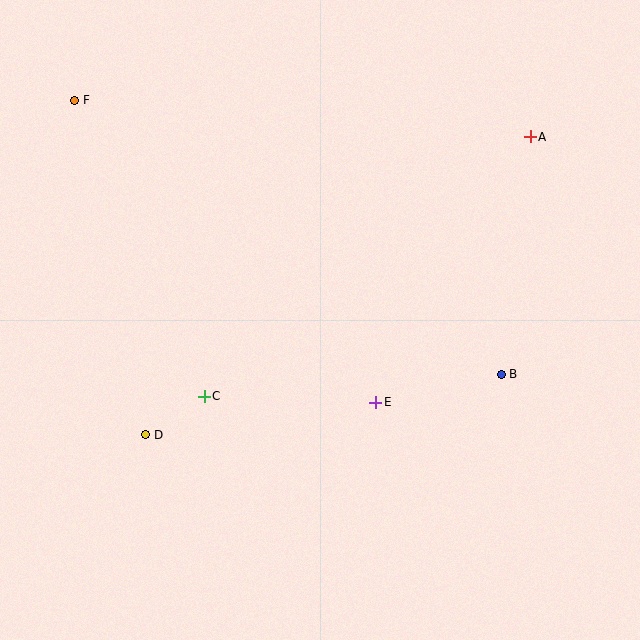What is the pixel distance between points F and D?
The distance between F and D is 342 pixels.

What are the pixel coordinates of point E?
Point E is at (376, 402).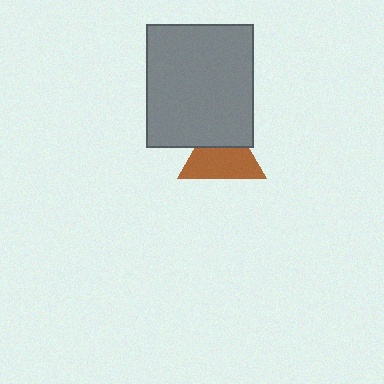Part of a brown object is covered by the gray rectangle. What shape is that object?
It is a triangle.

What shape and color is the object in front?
The object in front is a gray rectangle.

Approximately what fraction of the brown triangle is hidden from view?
Roughly 35% of the brown triangle is hidden behind the gray rectangle.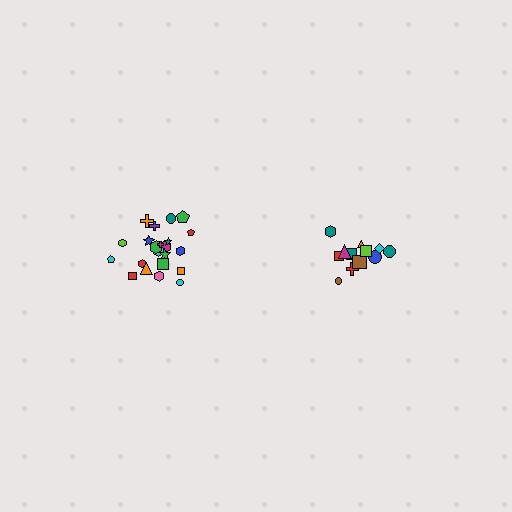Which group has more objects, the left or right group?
The left group.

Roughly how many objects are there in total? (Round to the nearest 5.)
Roughly 35 objects in total.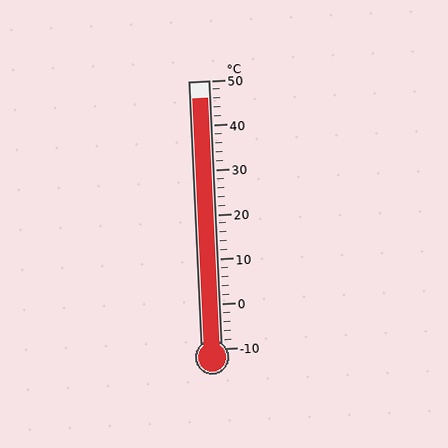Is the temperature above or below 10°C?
The temperature is above 10°C.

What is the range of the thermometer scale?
The thermometer scale ranges from -10°C to 50°C.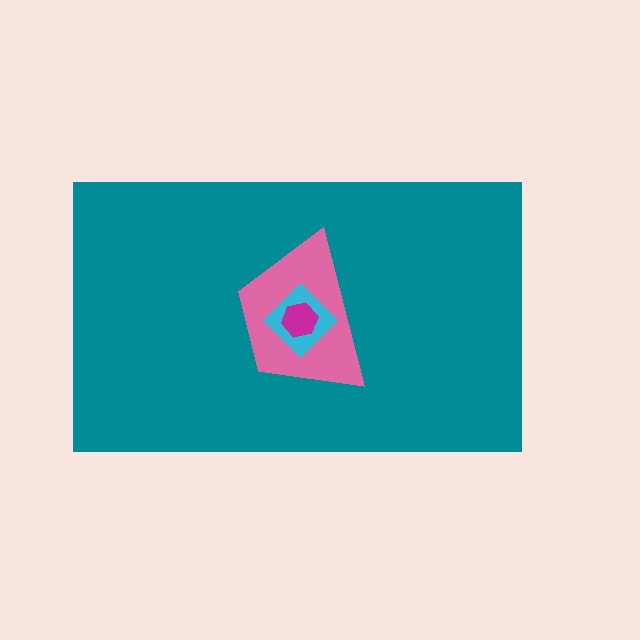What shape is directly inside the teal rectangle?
The pink trapezoid.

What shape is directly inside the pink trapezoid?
The cyan diamond.